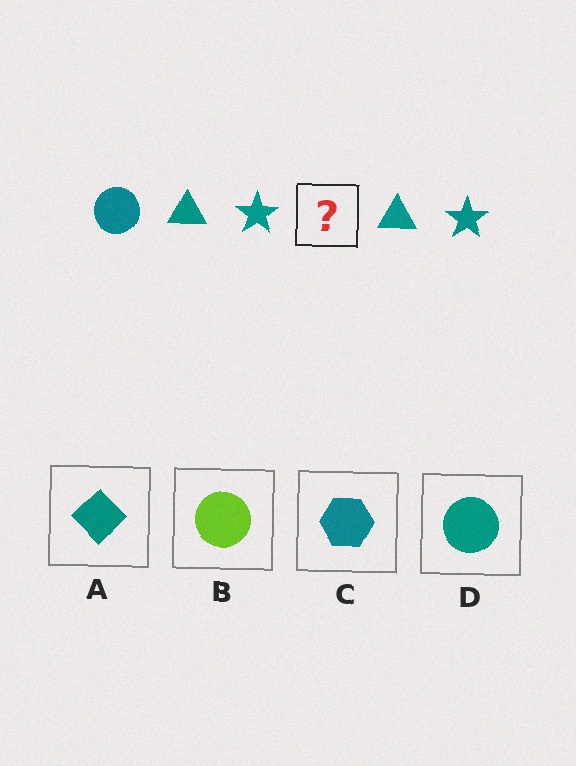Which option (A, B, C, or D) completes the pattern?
D.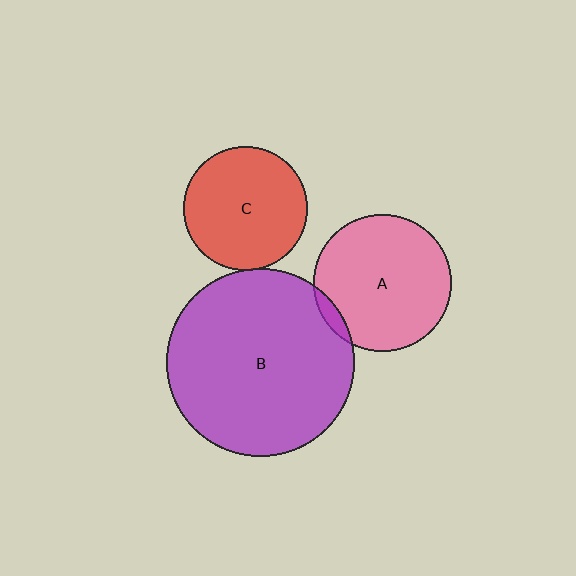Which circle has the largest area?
Circle B (purple).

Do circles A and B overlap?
Yes.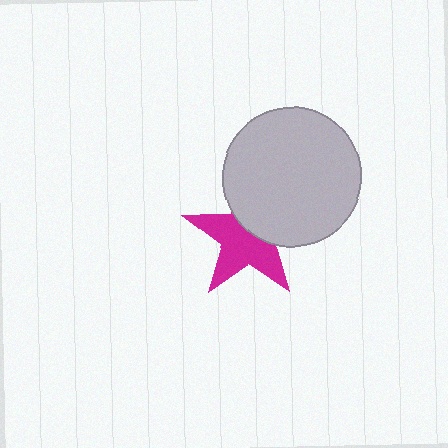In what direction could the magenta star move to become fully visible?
The magenta star could move toward the lower-left. That would shift it out from behind the light gray circle entirely.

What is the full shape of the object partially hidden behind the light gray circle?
The partially hidden object is a magenta star.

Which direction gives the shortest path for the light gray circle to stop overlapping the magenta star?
Moving toward the upper-right gives the shortest separation.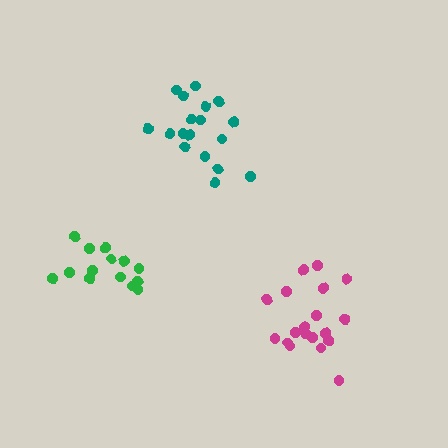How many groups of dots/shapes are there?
There are 3 groups.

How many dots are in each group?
Group 1: 18 dots, Group 2: 14 dots, Group 3: 19 dots (51 total).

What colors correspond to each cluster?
The clusters are colored: teal, green, magenta.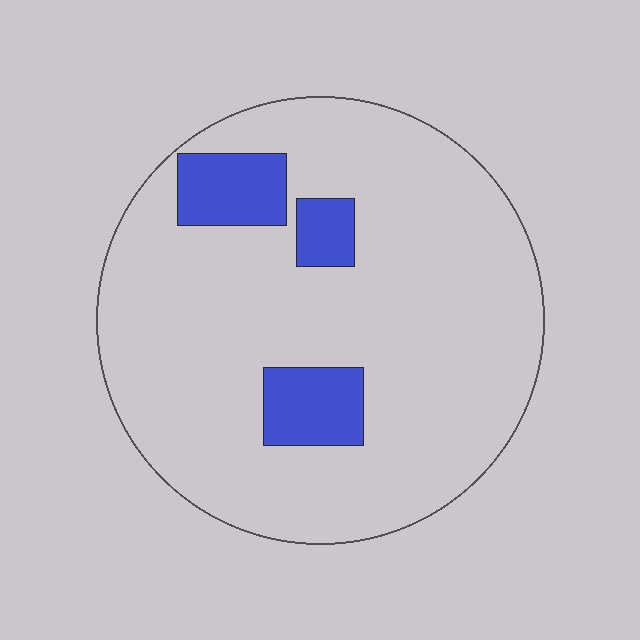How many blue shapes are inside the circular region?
3.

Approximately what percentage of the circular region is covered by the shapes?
Approximately 15%.